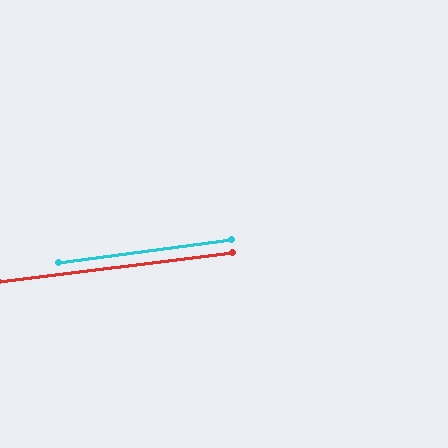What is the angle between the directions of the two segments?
Approximately 1 degree.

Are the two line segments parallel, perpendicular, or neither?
Parallel — their directions differ by only 0.7°.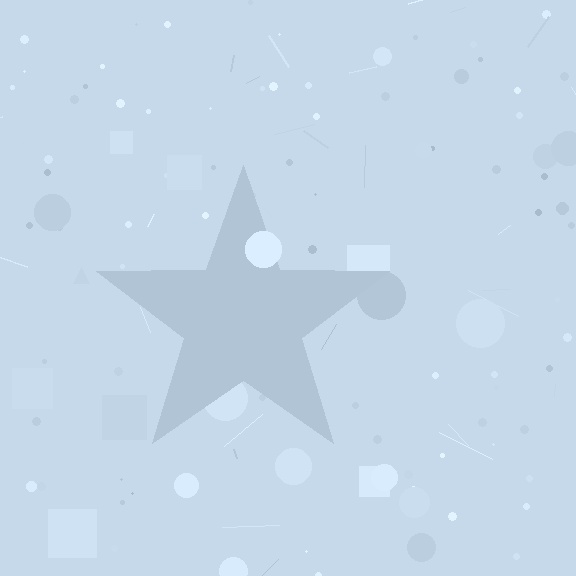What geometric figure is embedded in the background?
A star is embedded in the background.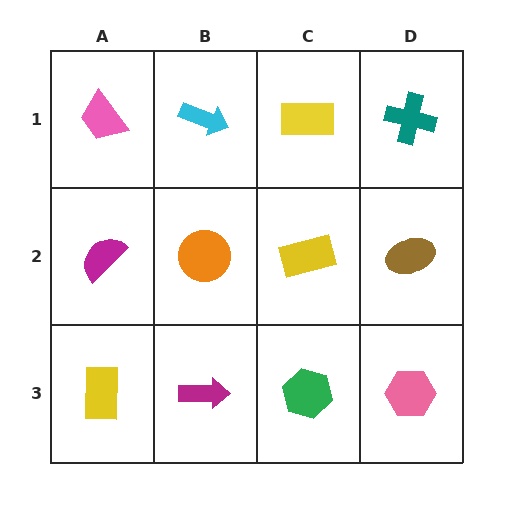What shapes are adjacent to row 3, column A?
A magenta semicircle (row 2, column A), a magenta arrow (row 3, column B).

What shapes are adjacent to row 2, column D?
A teal cross (row 1, column D), a pink hexagon (row 3, column D), a yellow rectangle (row 2, column C).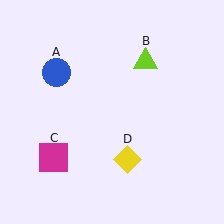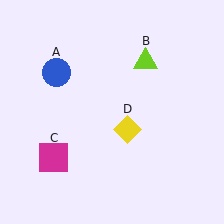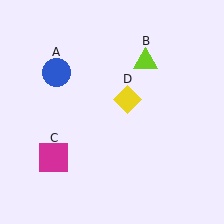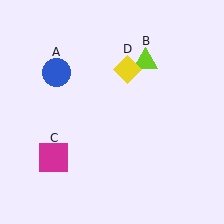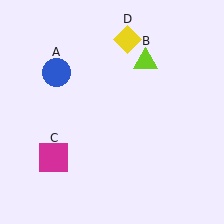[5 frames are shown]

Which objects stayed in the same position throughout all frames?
Blue circle (object A) and lime triangle (object B) and magenta square (object C) remained stationary.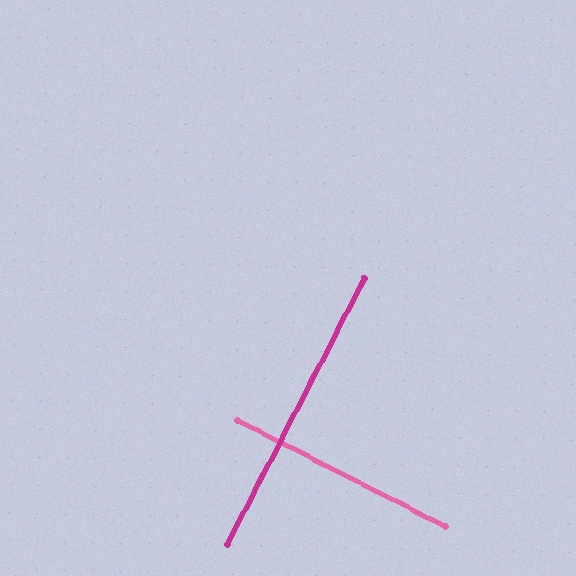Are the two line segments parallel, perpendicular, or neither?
Perpendicular — they meet at approximately 90°.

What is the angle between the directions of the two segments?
Approximately 90 degrees.